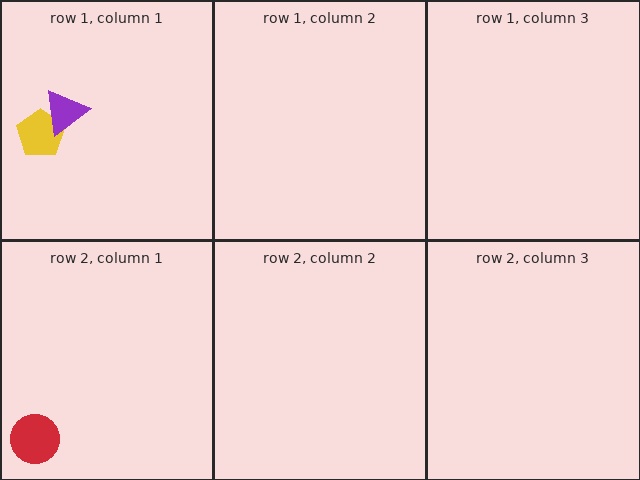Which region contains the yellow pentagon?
The row 1, column 1 region.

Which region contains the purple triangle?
The row 1, column 1 region.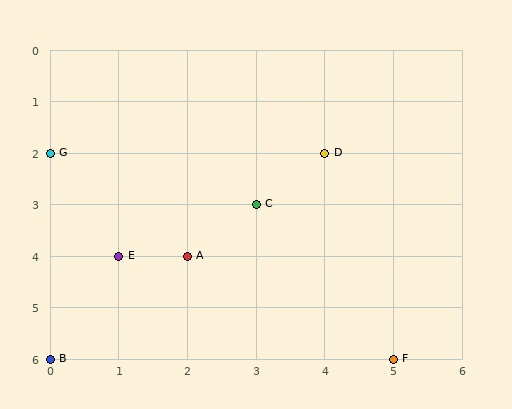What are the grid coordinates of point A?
Point A is at grid coordinates (2, 4).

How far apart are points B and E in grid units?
Points B and E are 1 column and 2 rows apart (about 2.2 grid units diagonally).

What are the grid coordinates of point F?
Point F is at grid coordinates (5, 6).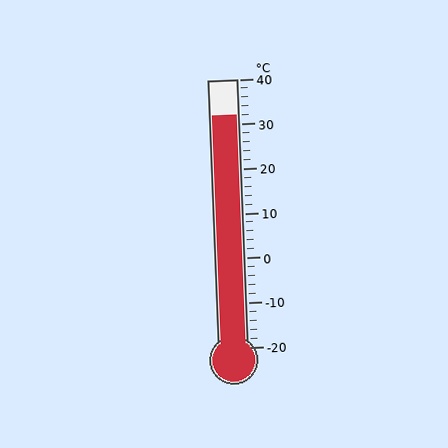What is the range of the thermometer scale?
The thermometer scale ranges from -20°C to 40°C.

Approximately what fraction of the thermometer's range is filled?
The thermometer is filled to approximately 85% of its range.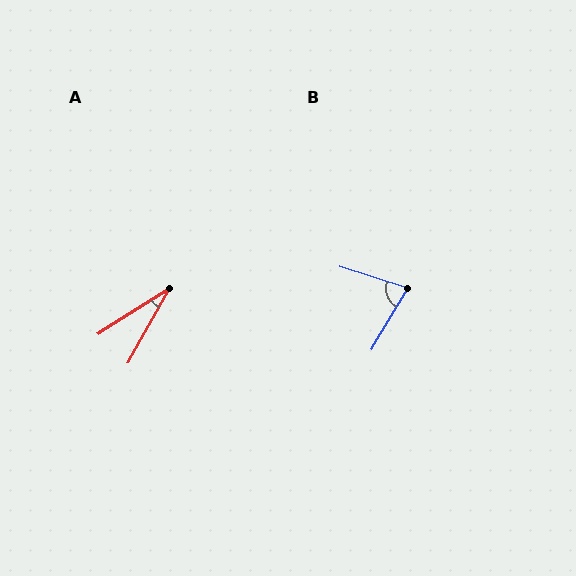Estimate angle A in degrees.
Approximately 28 degrees.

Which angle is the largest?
B, at approximately 77 degrees.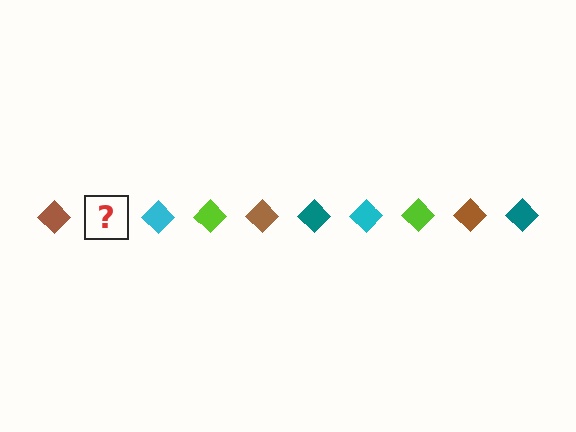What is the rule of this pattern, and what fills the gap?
The rule is that the pattern cycles through brown, teal, cyan, lime diamonds. The gap should be filled with a teal diamond.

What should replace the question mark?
The question mark should be replaced with a teal diamond.